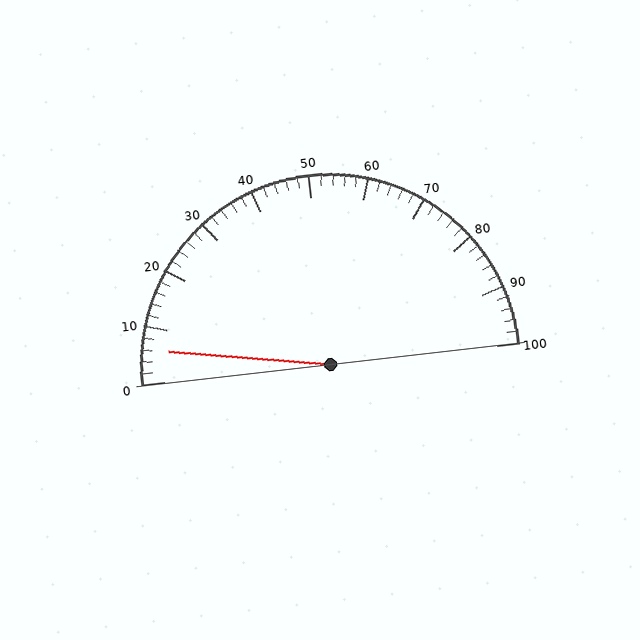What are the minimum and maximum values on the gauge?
The gauge ranges from 0 to 100.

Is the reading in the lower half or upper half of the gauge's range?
The reading is in the lower half of the range (0 to 100).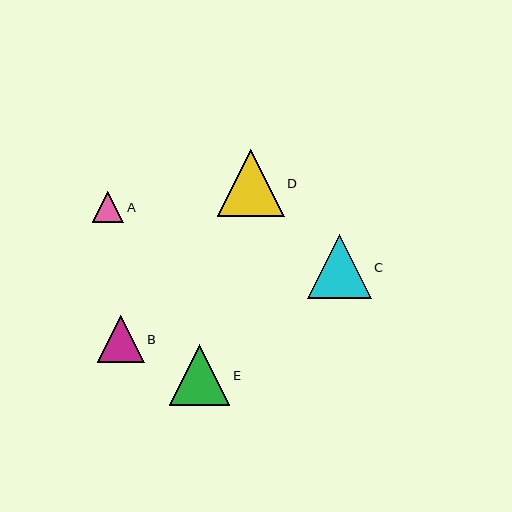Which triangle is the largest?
Triangle D is the largest with a size of approximately 67 pixels.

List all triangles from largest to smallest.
From largest to smallest: D, C, E, B, A.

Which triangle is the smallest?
Triangle A is the smallest with a size of approximately 31 pixels.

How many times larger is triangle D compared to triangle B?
Triangle D is approximately 1.4 times the size of triangle B.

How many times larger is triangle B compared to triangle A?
Triangle B is approximately 1.5 times the size of triangle A.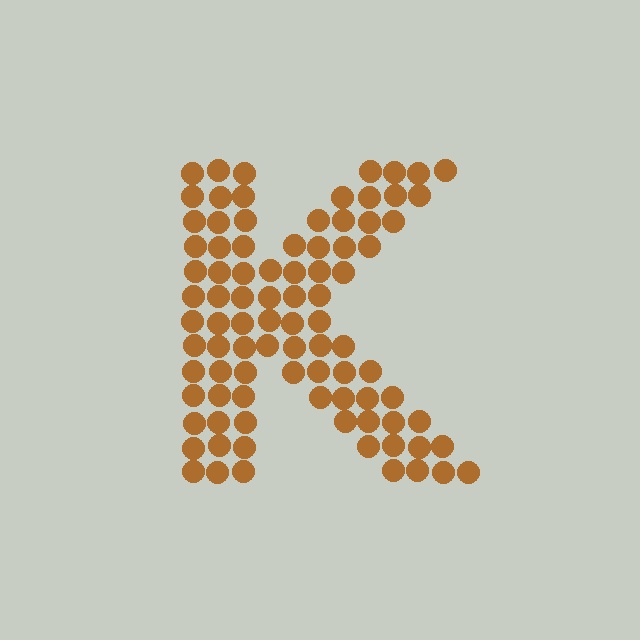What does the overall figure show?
The overall figure shows the letter K.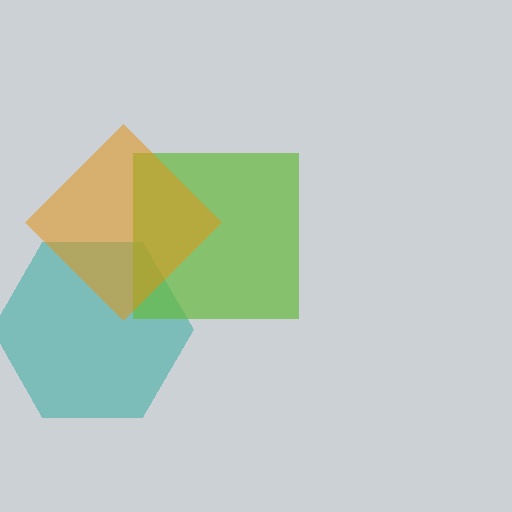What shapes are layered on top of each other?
The layered shapes are: a teal hexagon, a lime square, an orange diamond.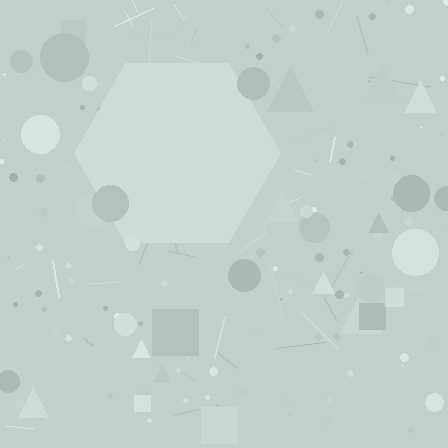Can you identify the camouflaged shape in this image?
The camouflaged shape is a hexagon.